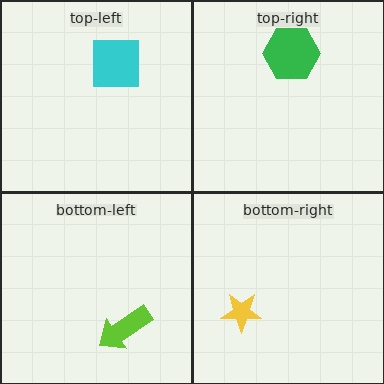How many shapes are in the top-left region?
1.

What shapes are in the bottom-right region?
The yellow star.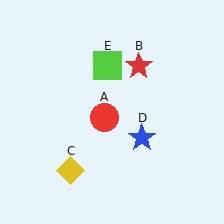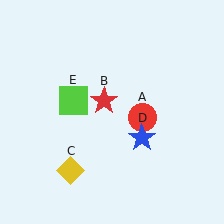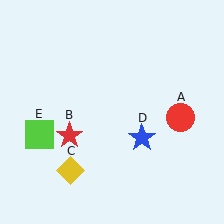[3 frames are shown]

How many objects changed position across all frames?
3 objects changed position: red circle (object A), red star (object B), lime square (object E).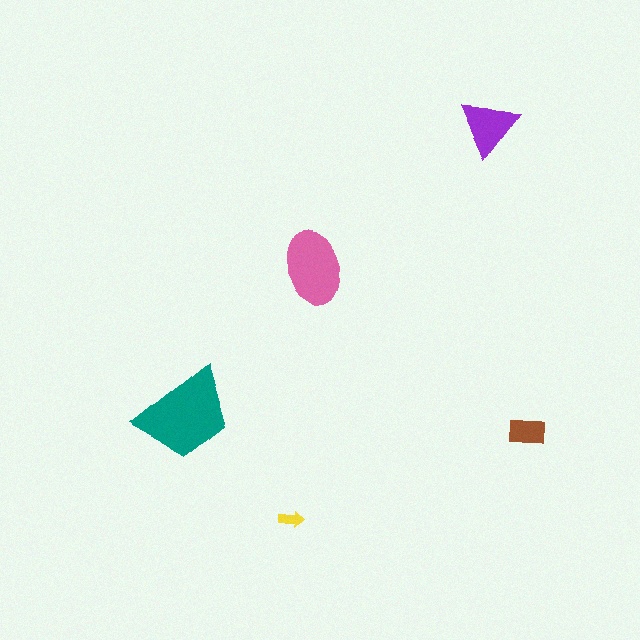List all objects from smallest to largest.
The yellow arrow, the brown rectangle, the purple triangle, the pink ellipse, the teal trapezoid.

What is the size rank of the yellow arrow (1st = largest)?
5th.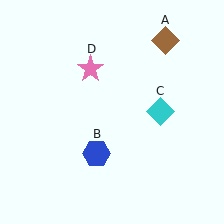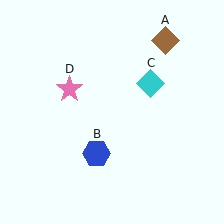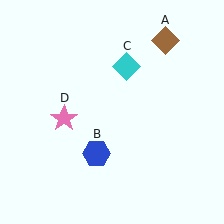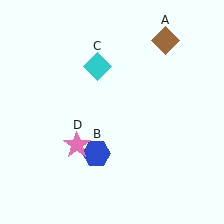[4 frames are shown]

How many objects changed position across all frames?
2 objects changed position: cyan diamond (object C), pink star (object D).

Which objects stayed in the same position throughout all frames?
Brown diamond (object A) and blue hexagon (object B) remained stationary.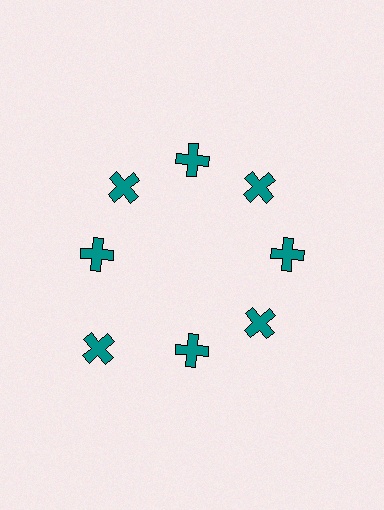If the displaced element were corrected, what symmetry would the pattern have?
It would have 8-fold rotational symmetry — the pattern would map onto itself every 45 degrees.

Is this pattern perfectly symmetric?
No. The 8 teal crosses are arranged in a ring, but one element near the 8 o'clock position is pushed outward from the center, breaking the 8-fold rotational symmetry.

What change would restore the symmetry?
The symmetry would be restored by moving it inward, back onto the ring so that all 8 crosses sit at equal angles and equal distance from the center.